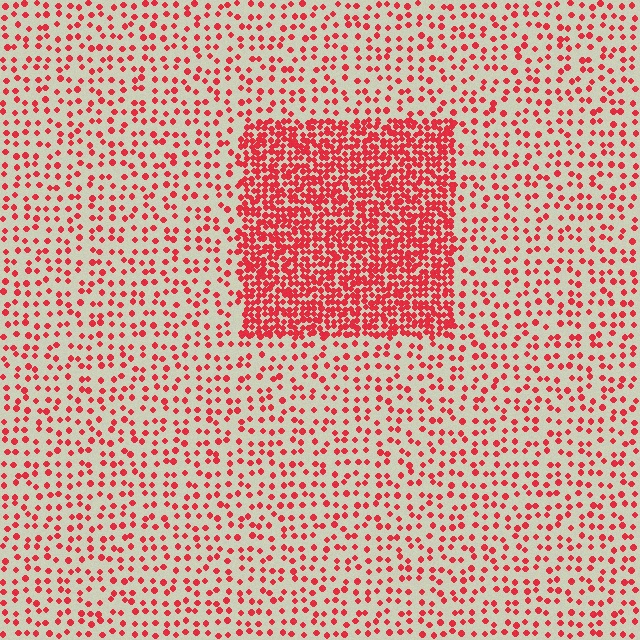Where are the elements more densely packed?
The elements are more densely packed inside the rectangle boundary.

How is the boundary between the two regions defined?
The boundary is defined by a change in element density (approximately 2.9x ratio). All elements are the same color, size, and shape.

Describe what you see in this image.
The image contains small red elements arranged at two different densities. A rectangle-shaped region is visible where the elements are more densely packed than the surrounding area.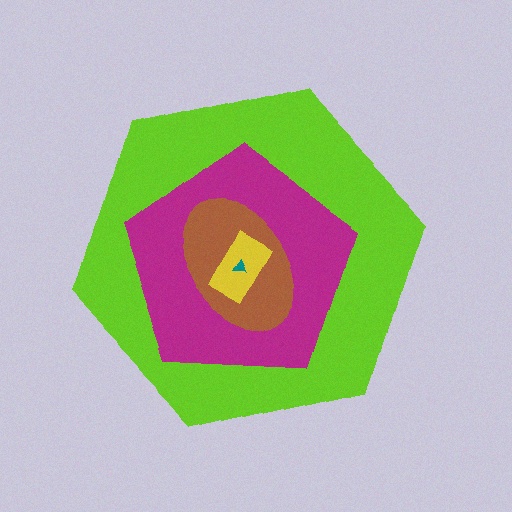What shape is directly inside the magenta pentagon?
The brown ellipse.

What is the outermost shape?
The lime hexagon.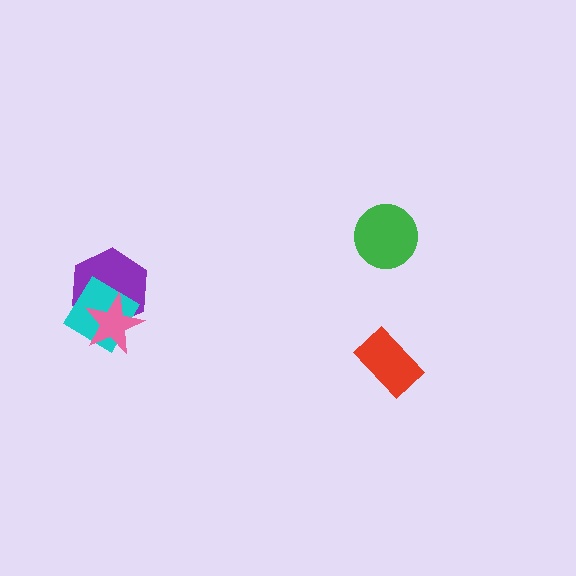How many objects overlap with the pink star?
2 objects overlap with the pink star.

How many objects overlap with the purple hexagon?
2 objects overlap with the purple hexagon.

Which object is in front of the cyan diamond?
The pink star is in front of the cyan diamond.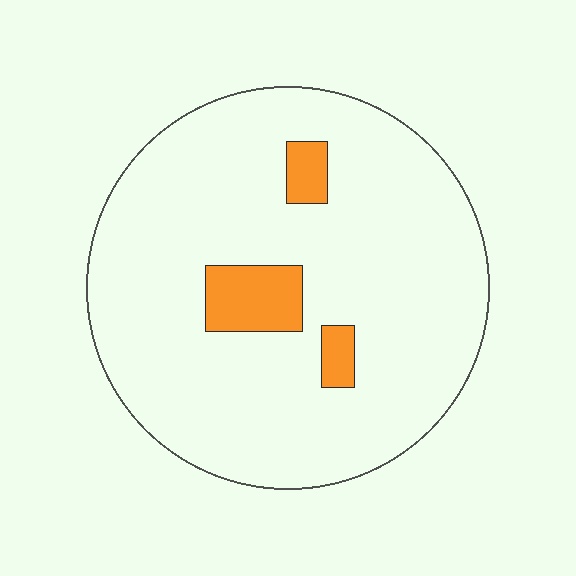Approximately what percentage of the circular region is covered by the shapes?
Approximately 10%.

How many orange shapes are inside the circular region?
3.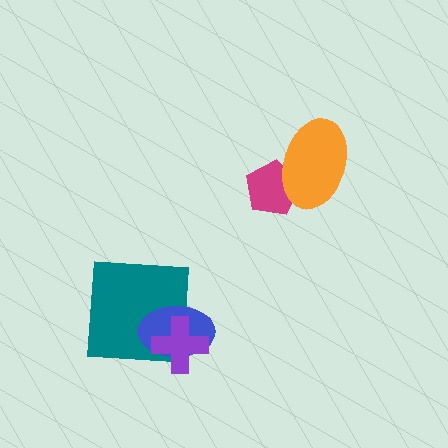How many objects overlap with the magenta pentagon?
1 object overlaps with the magenta pentagon.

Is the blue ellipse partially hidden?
Yes, it is partially covered by another shape.